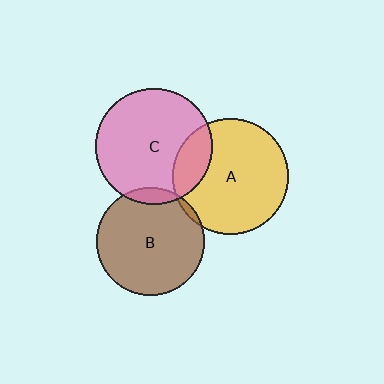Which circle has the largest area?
Circle C (pink).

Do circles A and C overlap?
Yes.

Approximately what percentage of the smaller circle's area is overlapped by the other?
Approximately 20%.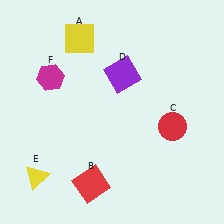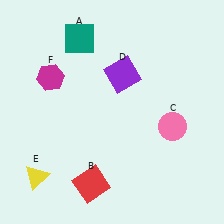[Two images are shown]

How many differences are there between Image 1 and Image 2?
There are 2 differences between the two images.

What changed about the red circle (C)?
In Image 1, C is red. In Image 2, it changed to pink.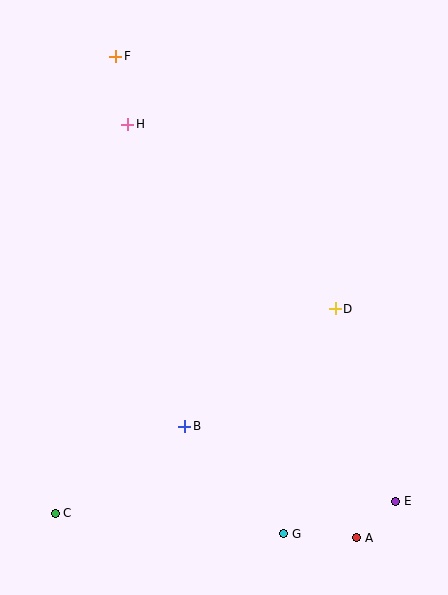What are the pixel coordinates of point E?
Point E is at (396, 501).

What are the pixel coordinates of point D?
Point D is at (335, 309).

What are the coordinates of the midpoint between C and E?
The midpoint between C and E is at (226, 507).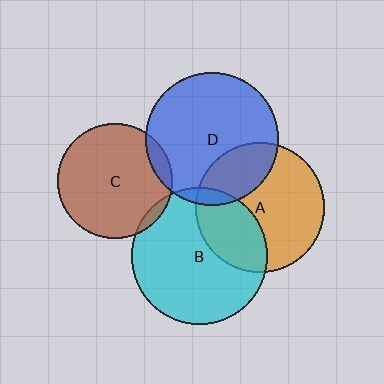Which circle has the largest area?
Circle B (cyan).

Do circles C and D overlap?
Yes.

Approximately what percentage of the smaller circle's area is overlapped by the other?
Approximately 10%.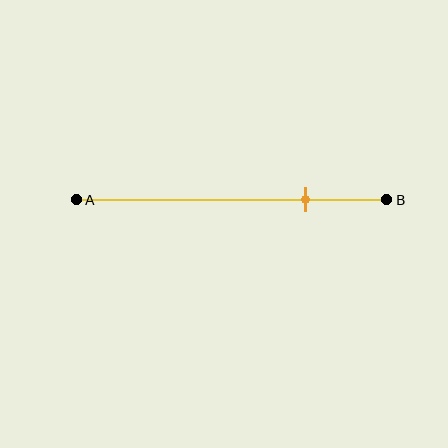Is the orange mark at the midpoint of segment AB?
No, the mark is at about 75% from A, not at the 50% midpoint.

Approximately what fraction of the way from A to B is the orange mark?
The orange mark is approximately 75% of the way from A to B.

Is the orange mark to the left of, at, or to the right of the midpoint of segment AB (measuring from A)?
The orange mark is to the right of the midpoint of segment AB.